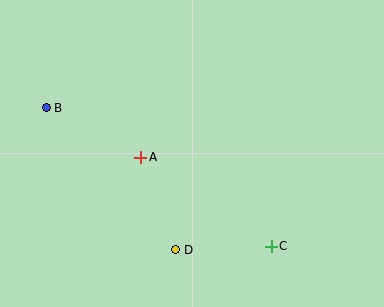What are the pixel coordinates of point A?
Point A is at (141, 157).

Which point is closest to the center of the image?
Point A at (141, 157) is closest to the center.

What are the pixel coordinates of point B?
Point B is at (46, 108).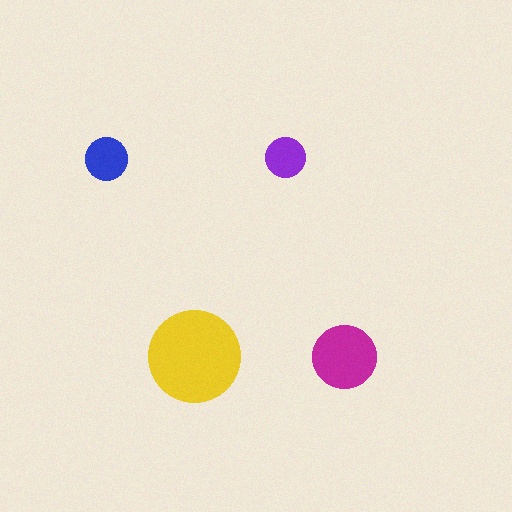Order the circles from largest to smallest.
the yellow one, the magenta one, the blue one, the purple one.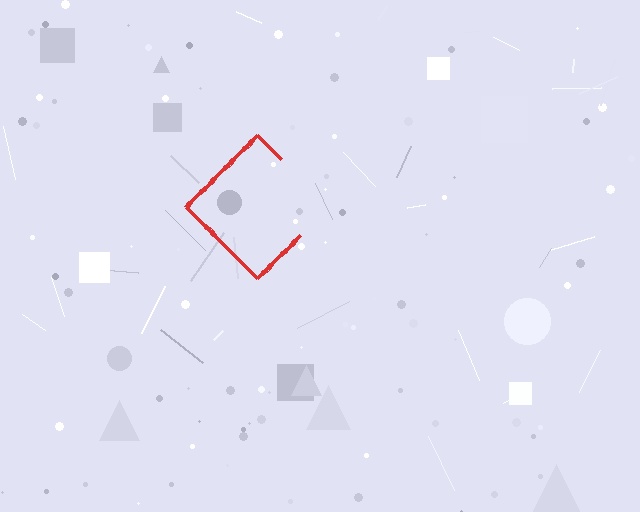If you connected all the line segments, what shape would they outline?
They would outline a diamond.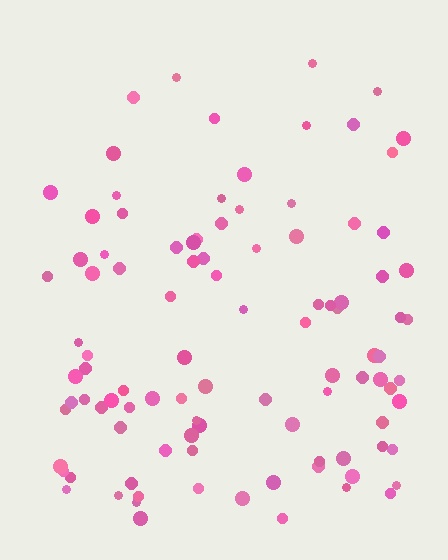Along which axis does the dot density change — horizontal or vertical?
Vertical.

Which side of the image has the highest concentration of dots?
The bottom.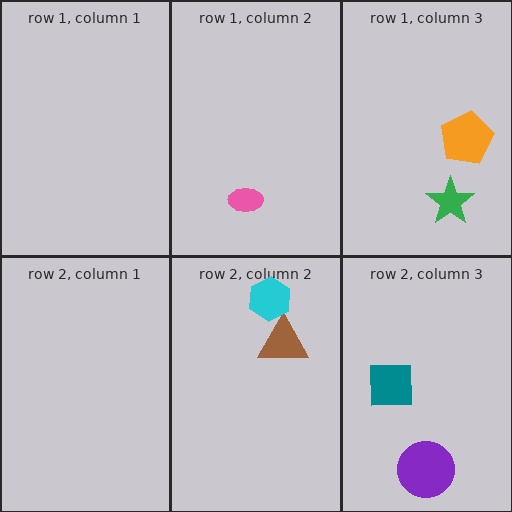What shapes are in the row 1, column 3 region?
The orange pentagon, the green star.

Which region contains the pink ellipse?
The row 1, column 2 region.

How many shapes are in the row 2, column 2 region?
2.